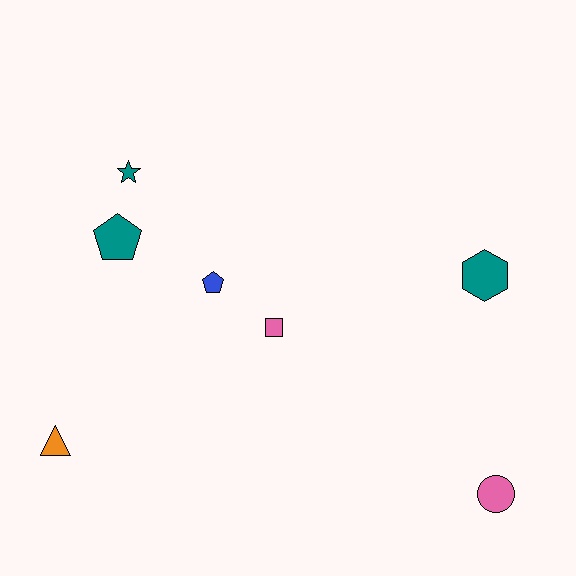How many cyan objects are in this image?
There are no cyan objects.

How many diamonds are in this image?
There are no diamonds.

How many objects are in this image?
There are 7 objects.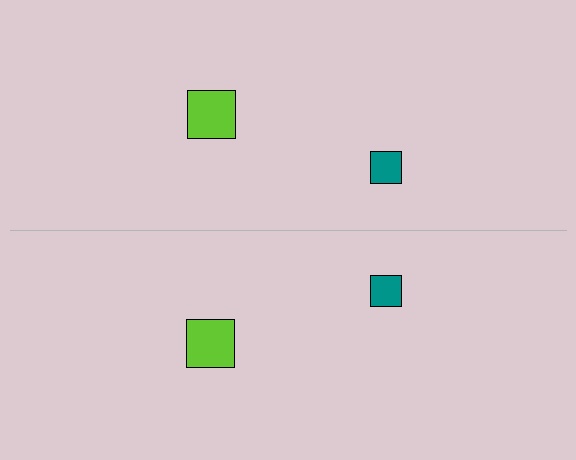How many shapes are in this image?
There are 4 shapes in this image.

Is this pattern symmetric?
Yes, this pattern has bilateral (reflection) symmetry.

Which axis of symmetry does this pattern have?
The pattern has a horizontal axis of symmetry running through the center of the image.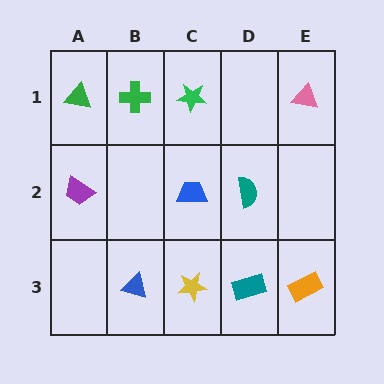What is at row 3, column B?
A blue triangle.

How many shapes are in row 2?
3 shapes.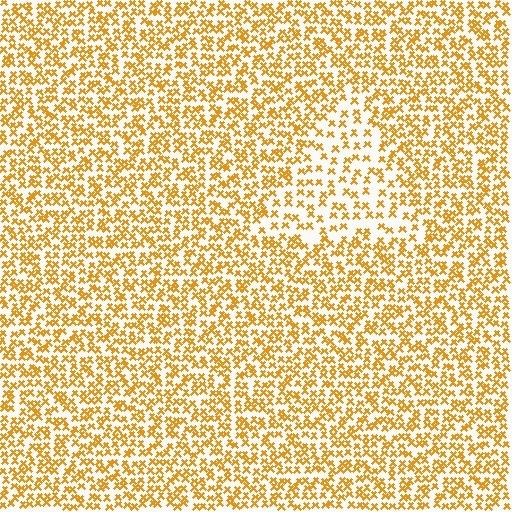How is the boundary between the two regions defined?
The boundary is defined by a change in element density (approximately 1.8x ratio). All elements are the same color, size, and shape.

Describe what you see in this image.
The image contains small orange elements arranged at two different densities. A triangle-shaped region is visible where the elements are less densely packed than the surrounding area.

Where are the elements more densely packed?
The elements are more densely packed outside the triangle boundary.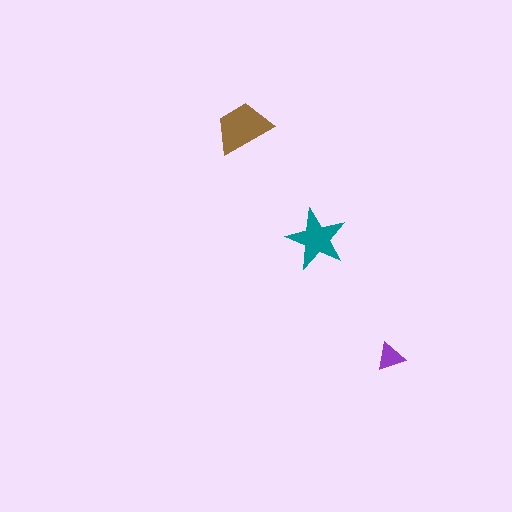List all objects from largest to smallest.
The brown trapezoid, the teal star, the purple triangle.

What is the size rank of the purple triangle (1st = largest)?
3rd.